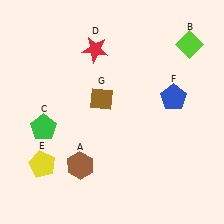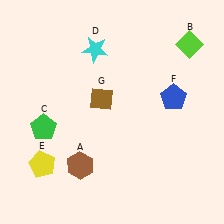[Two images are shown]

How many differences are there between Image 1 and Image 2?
There is 1 difference between the two images.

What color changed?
The star (D) changed from red in Image 1 to cyan in Image 2.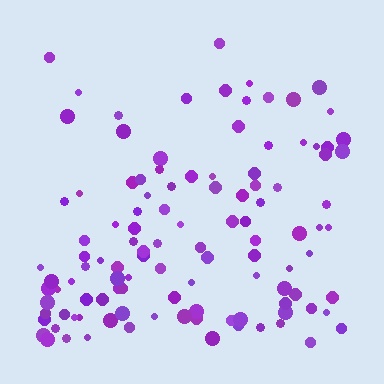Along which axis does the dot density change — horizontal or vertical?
Vertical.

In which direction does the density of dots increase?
From top to bottom, with the bottom side densest.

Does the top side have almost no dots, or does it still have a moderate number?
Still a moderate number, just noticeably fewer than the bottom.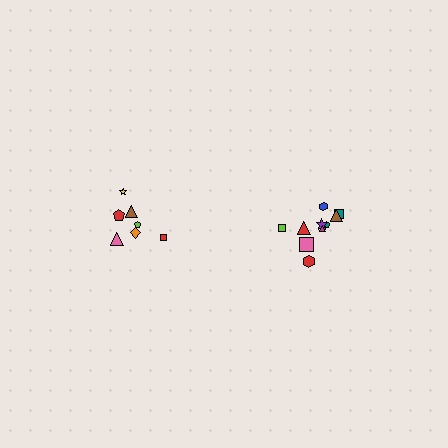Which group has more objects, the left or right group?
The right group.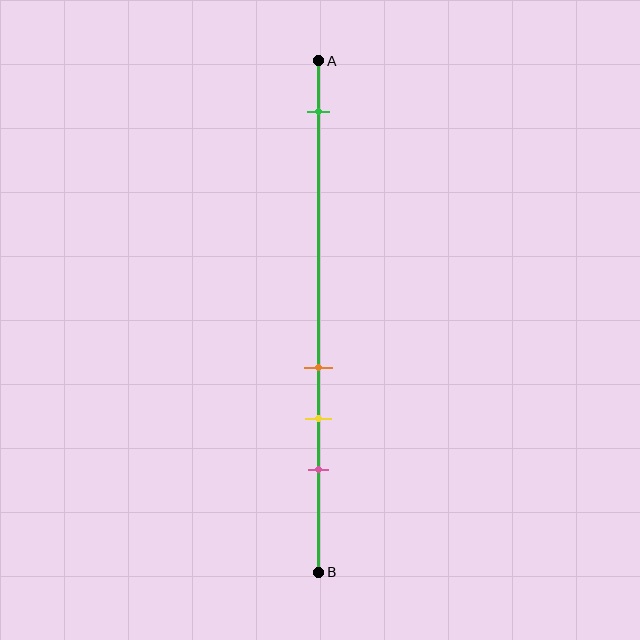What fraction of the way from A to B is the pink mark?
The pink mark is approximately 80% (0.8) of the way from A to B.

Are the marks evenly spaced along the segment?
No, the marks are not evenly spaced.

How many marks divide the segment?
There are 4 marks dividing the segment.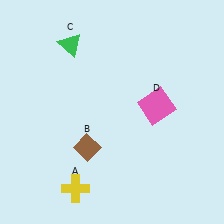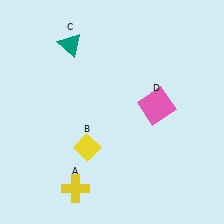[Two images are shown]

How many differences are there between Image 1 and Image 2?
There are 2 differences between the two images.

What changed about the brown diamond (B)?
In Image 1, B is brown. In Image 2, it changed to yellow.